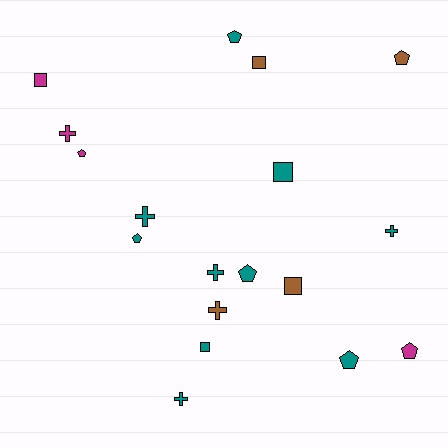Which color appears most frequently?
Teal, with 10 objects.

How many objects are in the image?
There are 18 objects.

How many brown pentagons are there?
There is 1 brown pentagon.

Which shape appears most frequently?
Pentagon, with 7 objects.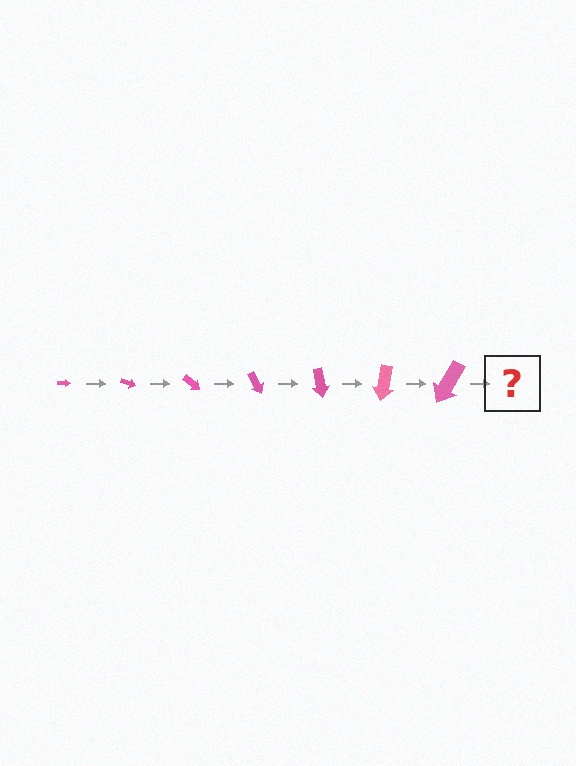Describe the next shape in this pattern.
It should be an arrow, larger than the previous one and rotated 140 degrees from the start.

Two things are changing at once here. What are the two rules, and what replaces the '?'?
The two rules are that the arrow grows larger each step and it rotates 20 degrees each step. The '?' should be an arrow, larger than the previous one and rotated 140 degrees from the start.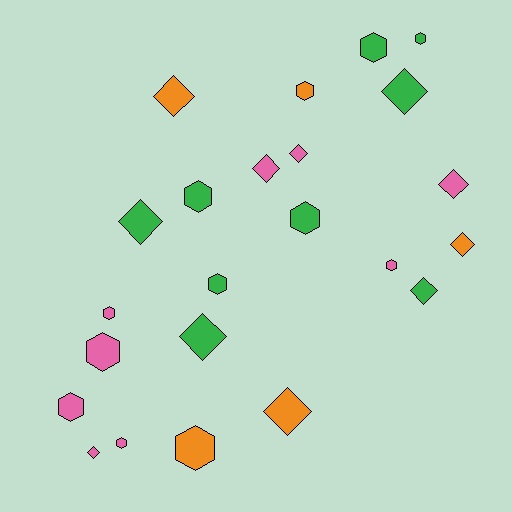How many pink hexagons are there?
There are 5 pink hexagons.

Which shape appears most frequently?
Hexagon, with 12 objects.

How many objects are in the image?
There are 23 objects.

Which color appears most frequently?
Green, with 9 objects.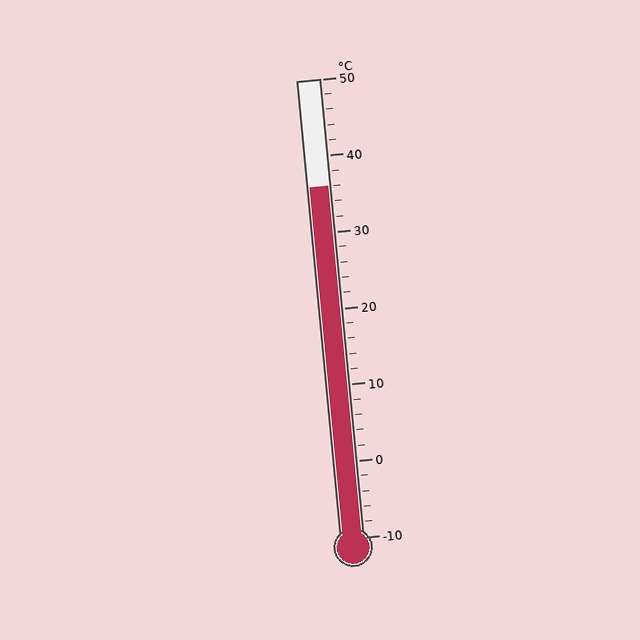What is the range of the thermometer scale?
The thermometer scale ranges from -10°C to 50°C.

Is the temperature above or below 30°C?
The temperature is above 30°C.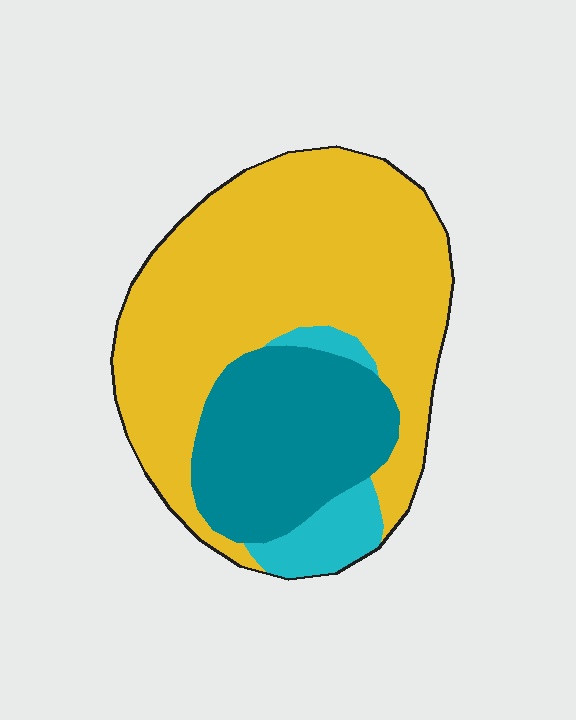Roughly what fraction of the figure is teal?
Teal covers 27% of the figure.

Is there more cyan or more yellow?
Yellow.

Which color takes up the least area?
Cyan, at roughly 10%.